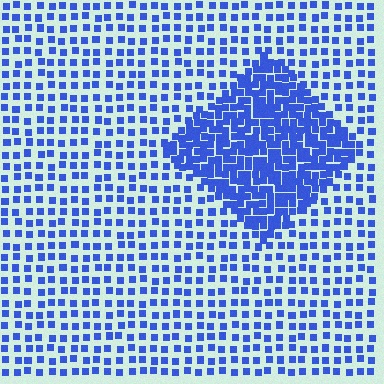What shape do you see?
I see a diamond.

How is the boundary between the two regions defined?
The boundary is defined by a change in element density (approximately 2.4x ratio). All elements are the same color, size, and shape.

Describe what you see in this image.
The image contains small blue elements arranged at two different densities. A diamond-shaped region is visible where the elements are more densely packed than the surrounding area.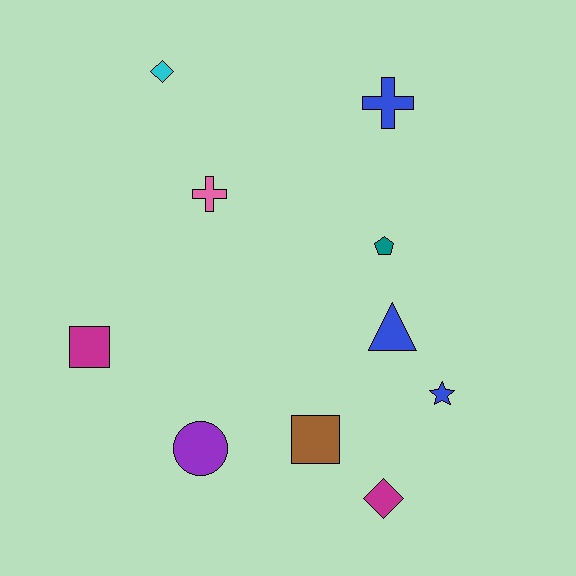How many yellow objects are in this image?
There are no yellow objects.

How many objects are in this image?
There are 10 objects.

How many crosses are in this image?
There are 2 crosses.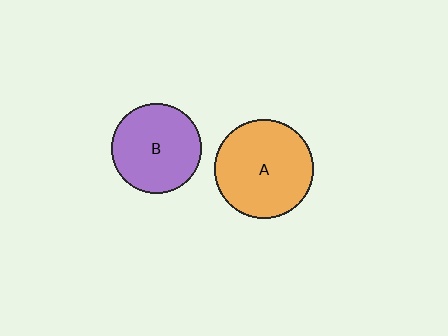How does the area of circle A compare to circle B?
Approximately 1.2 times.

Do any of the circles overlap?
No, none of the circles overlap.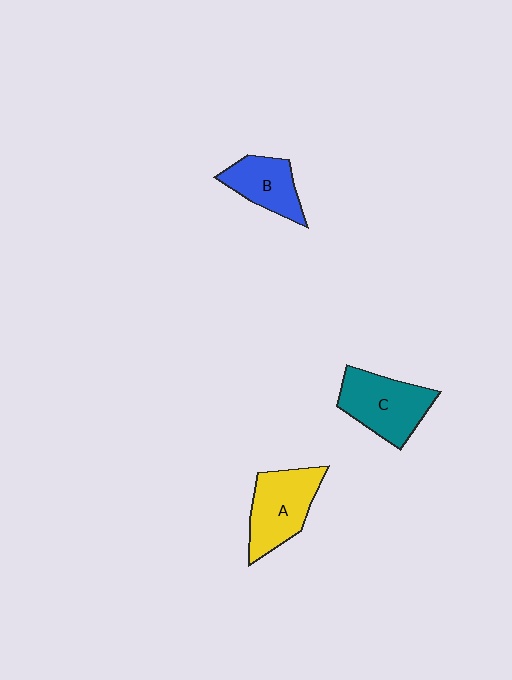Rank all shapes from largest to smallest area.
From largest to smallest: C (teal), A (yellow), B (blue).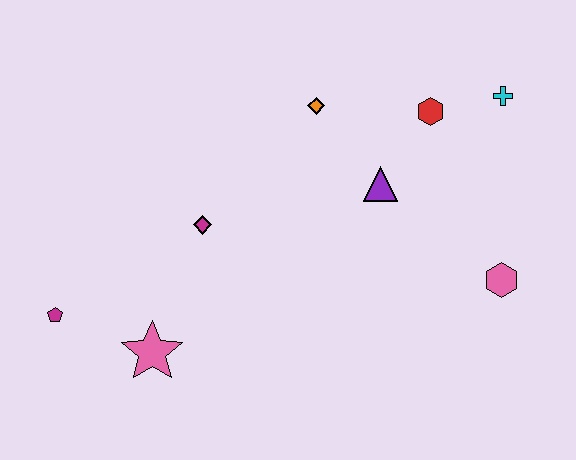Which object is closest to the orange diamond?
The purple triangle is closest to the orange diamond.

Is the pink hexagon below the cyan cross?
Yes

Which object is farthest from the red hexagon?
The magenta pentagon is farthest from the red hexagon.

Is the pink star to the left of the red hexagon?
Yes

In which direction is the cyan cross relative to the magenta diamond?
The cyan cross is to the right of the magenta diamond.